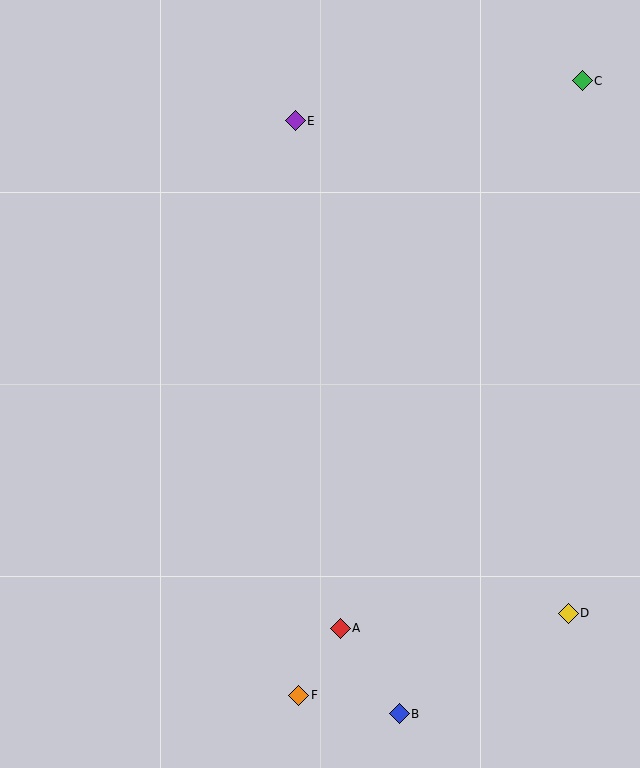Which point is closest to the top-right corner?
Point C is closest to the top-right corner.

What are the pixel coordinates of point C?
Point C is at (582, 81).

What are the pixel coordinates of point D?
Point D is at (568, 613).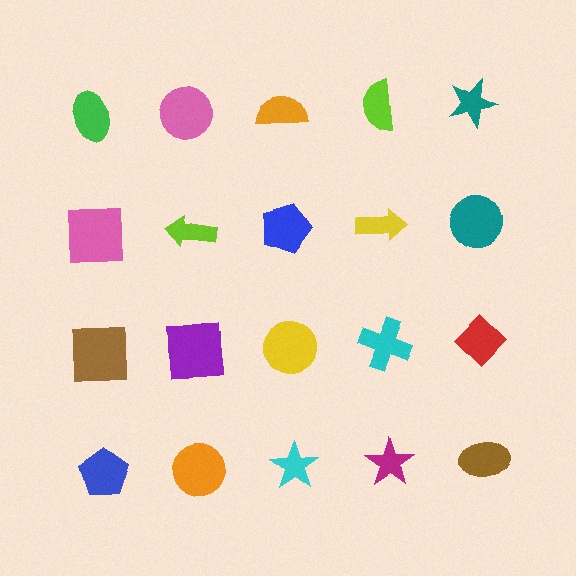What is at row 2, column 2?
A lime arrow.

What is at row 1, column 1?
A green ellipse.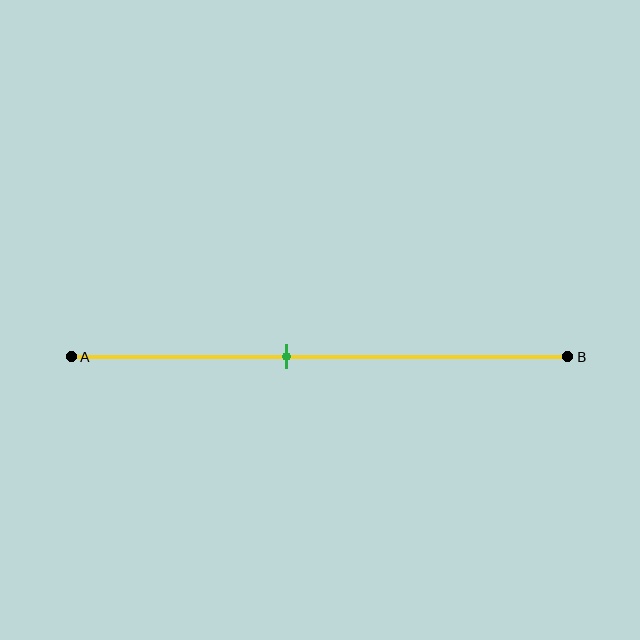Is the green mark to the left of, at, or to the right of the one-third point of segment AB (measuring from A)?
The green mark is to the right of the one-third point of segment AB.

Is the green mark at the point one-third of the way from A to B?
No, the mark is at about 45% from A, not at the 33% one-third point.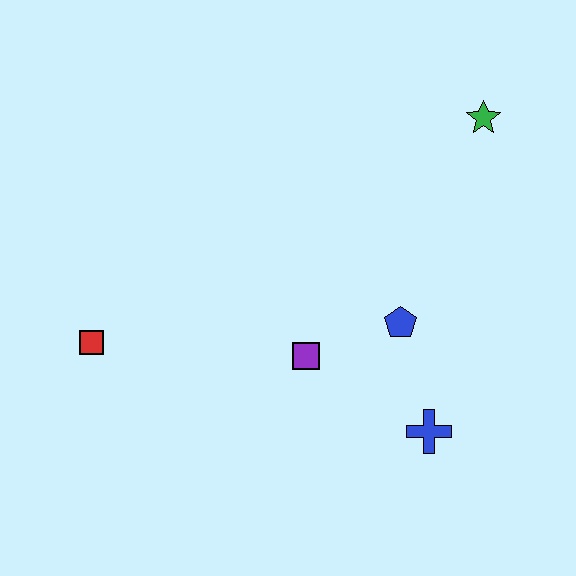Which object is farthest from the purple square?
The green star is farthest from the purple square.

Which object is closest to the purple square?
The blue pentagon is closest to the purple square.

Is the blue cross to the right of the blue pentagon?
Yes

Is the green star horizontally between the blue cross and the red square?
No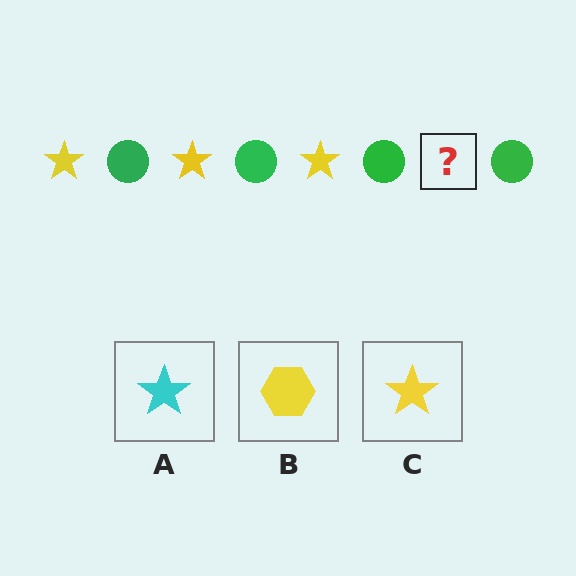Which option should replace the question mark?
Option C.